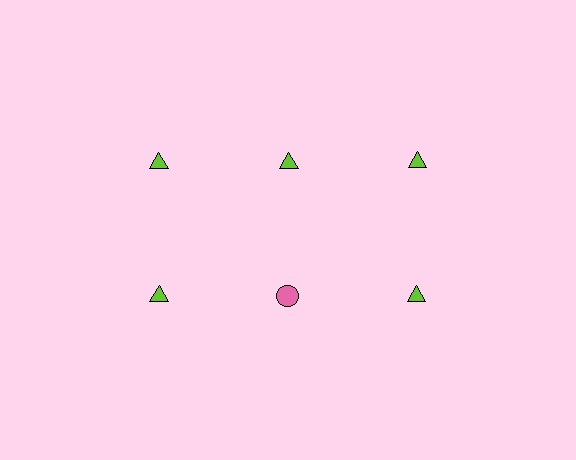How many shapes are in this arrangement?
There are 6 shapes arranged in a grid pattern.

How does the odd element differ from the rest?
It differs in both color (pink instead of lime) and shape (circle instead of triangle).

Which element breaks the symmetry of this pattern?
The pink circle in the second row, second from left column breaks the symmetry. All other shapes are lime triangles.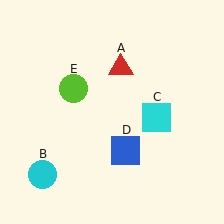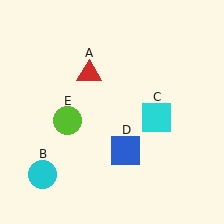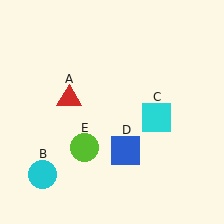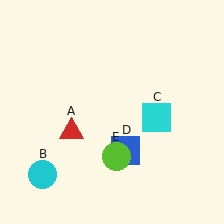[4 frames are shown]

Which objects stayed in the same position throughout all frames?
Cyan circle (object B) and cyan square (object C) and blue square (object D) remained stationary.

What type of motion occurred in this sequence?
The red triangle (object A), lime circle (object E) rotated counterclockwise around the center of the scene.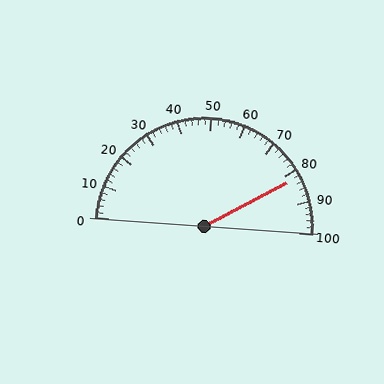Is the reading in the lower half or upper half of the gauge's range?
The reading is in the upper half of the range (0 to 100).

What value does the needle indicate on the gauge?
The needle indicates approximately 82.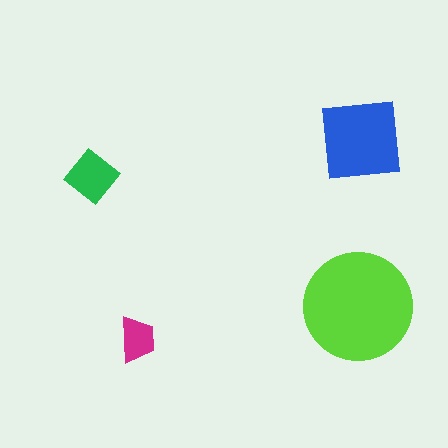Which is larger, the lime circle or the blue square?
The lime circle.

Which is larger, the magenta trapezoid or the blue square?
The blue square.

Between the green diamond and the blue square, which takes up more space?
The blue square.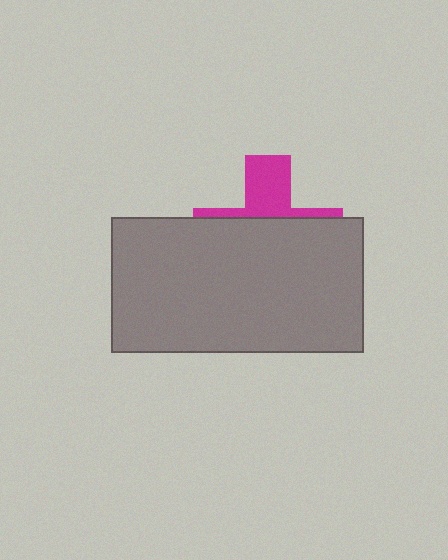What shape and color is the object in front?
The object in front is a gray rectangle.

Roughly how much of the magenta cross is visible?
A small part of it is visible (roughly 33%).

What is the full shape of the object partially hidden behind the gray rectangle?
The partially hidden object is a magenta cross.